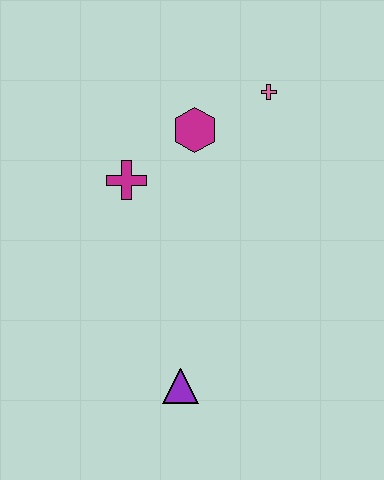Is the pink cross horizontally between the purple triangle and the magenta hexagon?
No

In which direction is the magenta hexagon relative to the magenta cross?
The magenta hexagon is to the right of the magenta cross.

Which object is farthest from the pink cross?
The purple triangle is farthest from the pink cross.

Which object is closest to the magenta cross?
The magenta hexagon is closest to the magenta cross.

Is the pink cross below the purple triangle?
No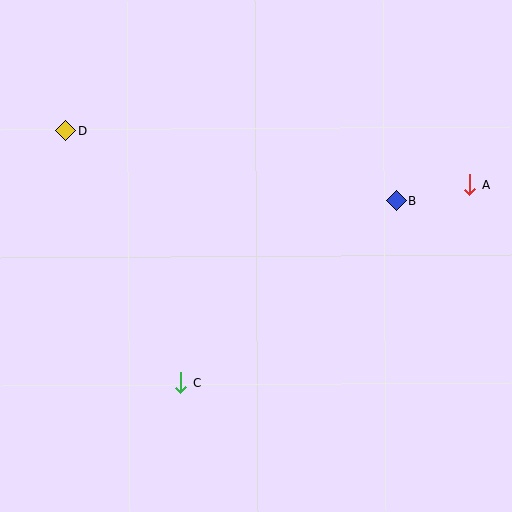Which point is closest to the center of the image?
Point C at (181, 383) is closest to the center.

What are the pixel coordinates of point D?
Point D is at (66, 131).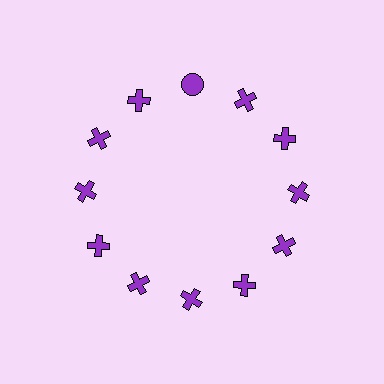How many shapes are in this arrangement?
There are 12 shapes arranged in a ring pattern.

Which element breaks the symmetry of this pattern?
The purple circle at roughly the 12 o'clock position breaks the symmetry. All other shapes are purple crosses.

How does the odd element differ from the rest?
It has a different shape: circle instead of cross.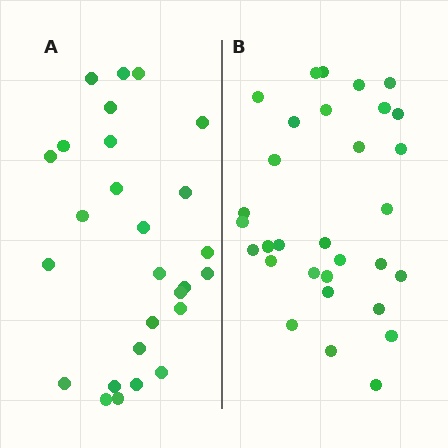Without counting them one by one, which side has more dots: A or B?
Region B (the right region) has more dots.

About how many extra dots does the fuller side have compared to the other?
Region B has about 4 more dots than region A.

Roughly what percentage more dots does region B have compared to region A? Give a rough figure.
About 15% more.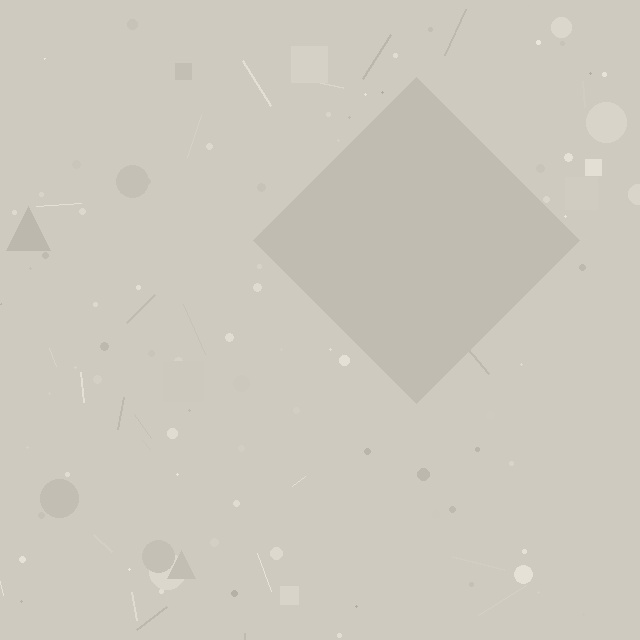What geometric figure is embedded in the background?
A diamond is embedded in the background.